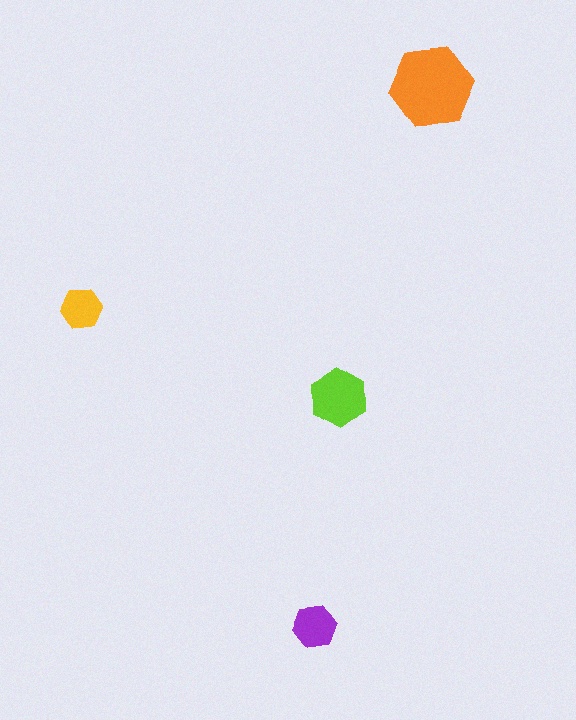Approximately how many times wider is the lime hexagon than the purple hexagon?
About 1.5 times wider.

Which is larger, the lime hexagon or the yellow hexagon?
The lime one.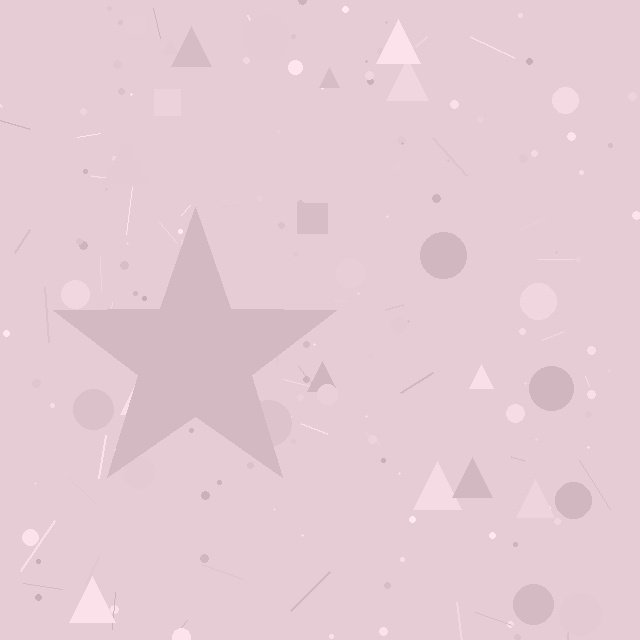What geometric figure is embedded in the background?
A star is embedded in the background.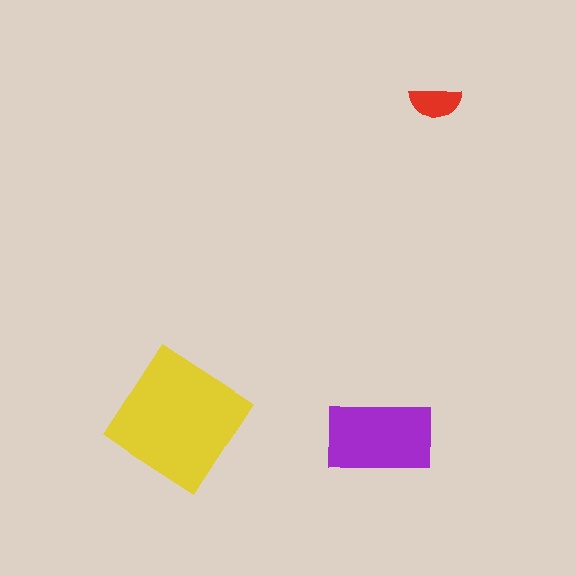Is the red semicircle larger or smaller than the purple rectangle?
Smaller.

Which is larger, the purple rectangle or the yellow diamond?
The yellow diamond.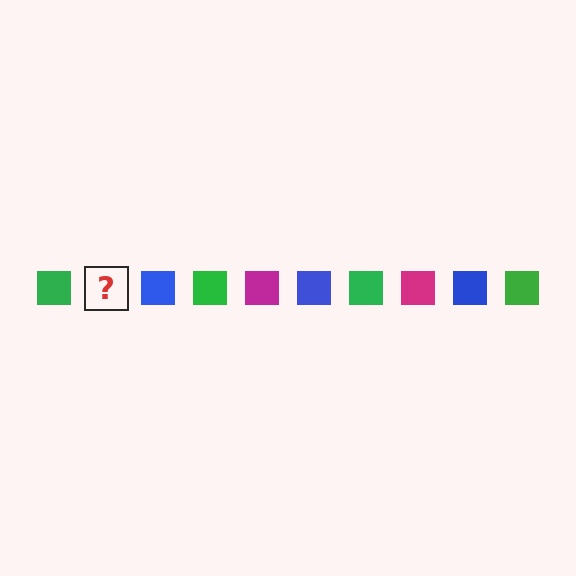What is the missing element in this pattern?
The missing element is a magenta square.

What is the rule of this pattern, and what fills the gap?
The rule is that the pattern cycles through green, magenta, blue squares. The gap should be filled with a magenta square.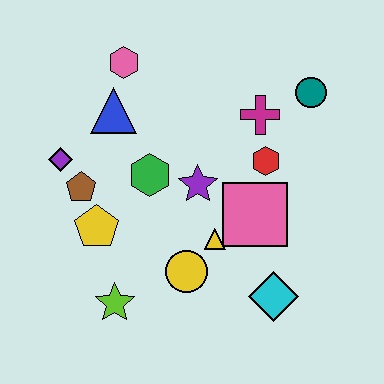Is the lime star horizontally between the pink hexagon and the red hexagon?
No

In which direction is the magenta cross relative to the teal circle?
The magenta cross is to the left of the teal circle.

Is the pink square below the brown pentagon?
Yes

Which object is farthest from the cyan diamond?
The pink hexagon is farthest from the cyan diamond.